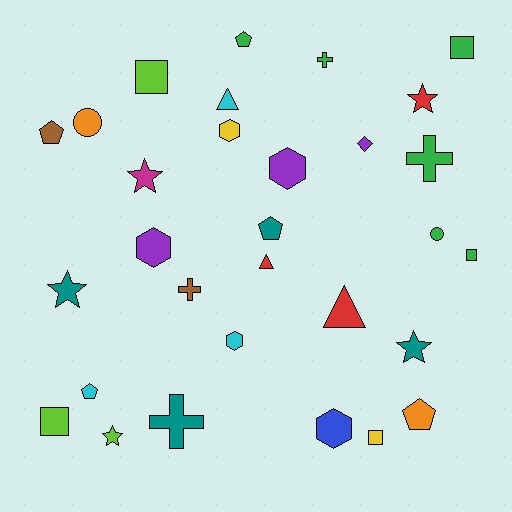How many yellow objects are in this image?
There are 2 yellow objects.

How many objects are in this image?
There are 30 objects.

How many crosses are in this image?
There are 4 crosses.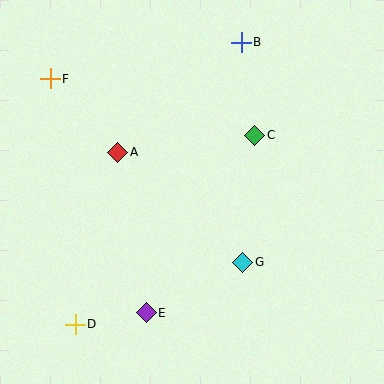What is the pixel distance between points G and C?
The distance between G and C is 127 pixels.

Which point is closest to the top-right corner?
Point B is closest to the top-right corner.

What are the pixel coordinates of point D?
Point D is at (75, 324).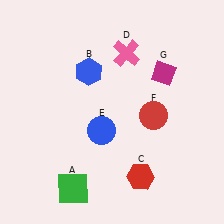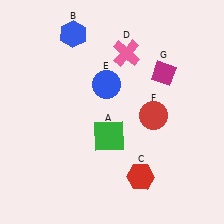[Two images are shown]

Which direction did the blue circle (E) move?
The blue circle (E) moved up.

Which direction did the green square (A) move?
The green square (A) moved up.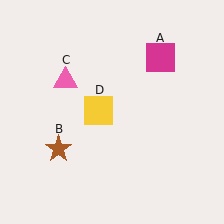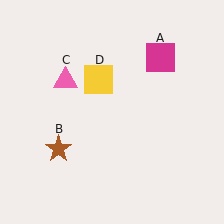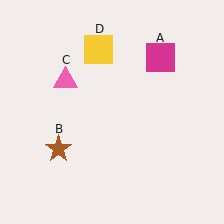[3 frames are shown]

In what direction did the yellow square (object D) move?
The yellow square (object D) moved up.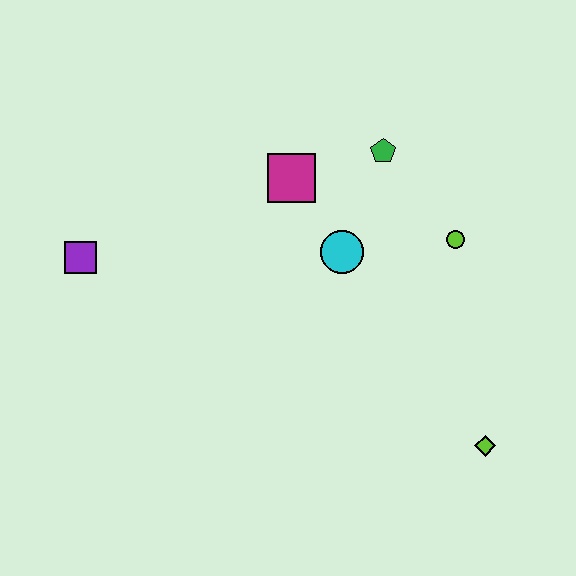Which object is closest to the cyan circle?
The magenta square is closest to the cyan circle.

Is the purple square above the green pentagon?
No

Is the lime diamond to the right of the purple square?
Yes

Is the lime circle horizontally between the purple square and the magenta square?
No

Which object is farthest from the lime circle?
The purple square is farthest from the lime circle.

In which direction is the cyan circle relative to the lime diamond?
The cyan circle is above the lime diamond.